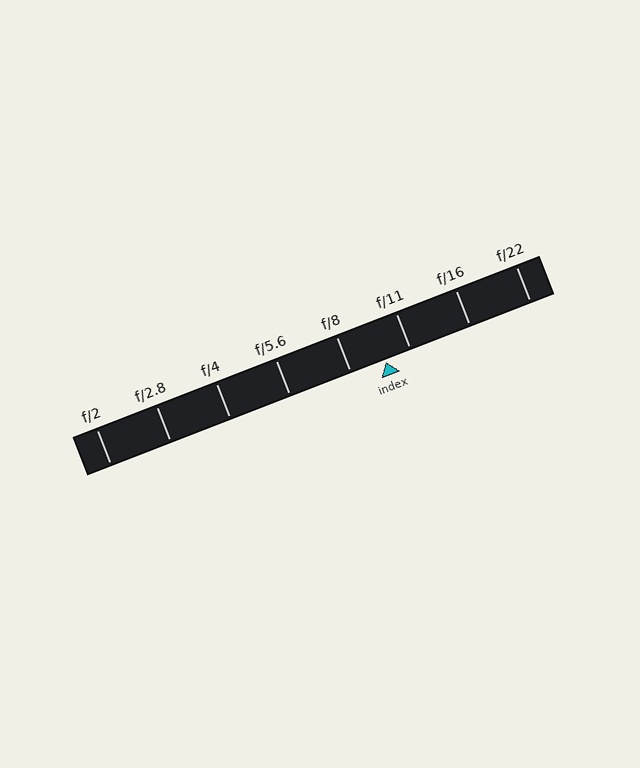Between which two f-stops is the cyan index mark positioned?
The index mark is between f/8 and f/11.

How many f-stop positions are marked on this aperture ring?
There are 8 f-stop positions marked.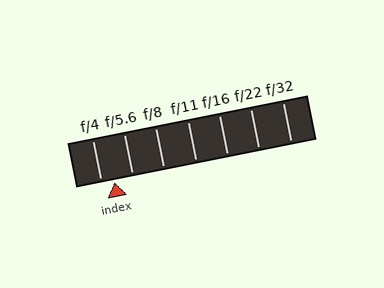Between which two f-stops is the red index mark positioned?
The index mark is between f/4 and f/5.6.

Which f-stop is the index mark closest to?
The index mark is closest to f/4.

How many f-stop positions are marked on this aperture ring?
There are 7 f-stop positions marked.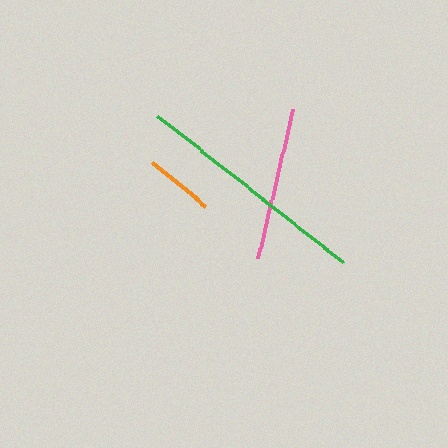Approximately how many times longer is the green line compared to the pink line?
The green line is approximately 1.5 times the length of the pink line.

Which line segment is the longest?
The green line is the longest at approximately 236 pixels.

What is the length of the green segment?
The green segment is approximately 236 pixels long.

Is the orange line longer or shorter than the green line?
The green line is longer than the orange line.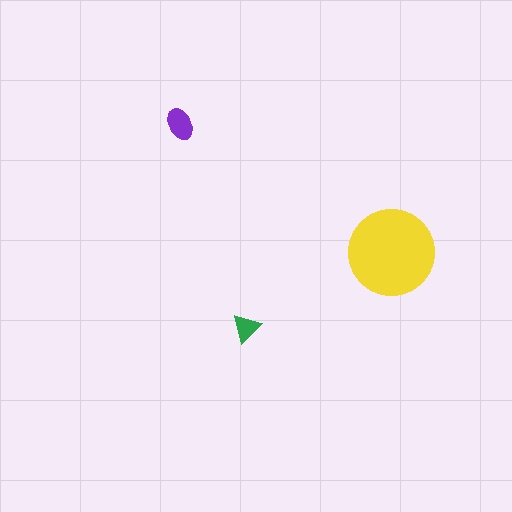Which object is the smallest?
The green triangle.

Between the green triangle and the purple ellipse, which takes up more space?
The purple ellipse.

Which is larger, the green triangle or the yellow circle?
The yellow circle.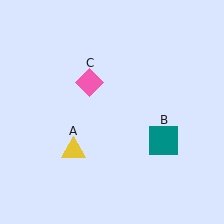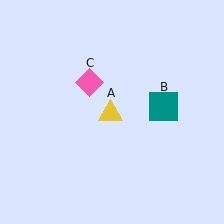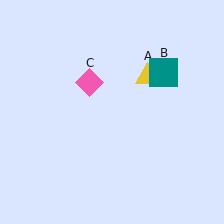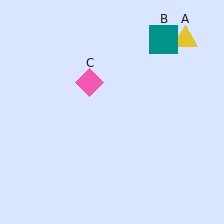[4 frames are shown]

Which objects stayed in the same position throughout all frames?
Pink diamond (object C) remained stationary.